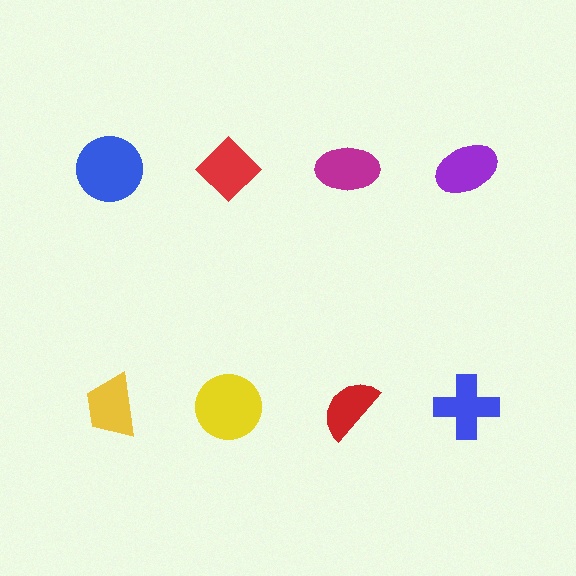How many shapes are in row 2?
4 shapes.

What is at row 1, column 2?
A red diamond.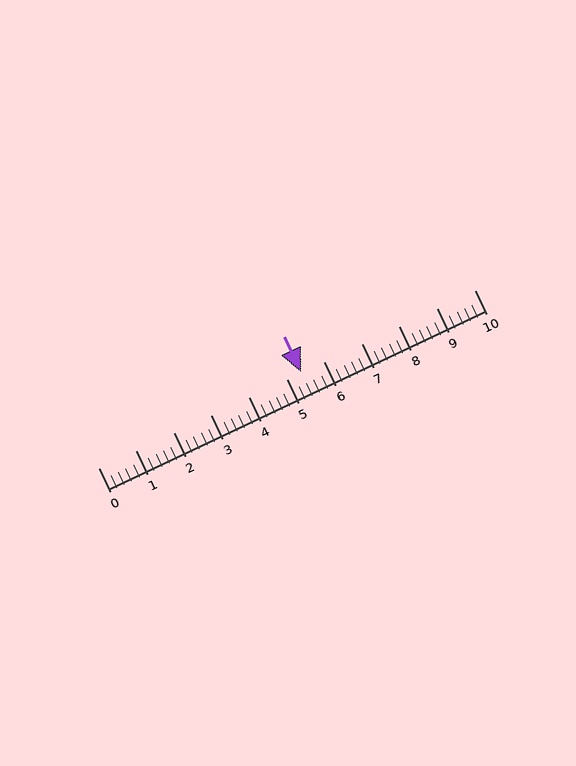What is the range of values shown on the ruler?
The ruler shows values from 0 to 10.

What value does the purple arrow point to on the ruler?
The purple arrow points to approximately 5.4.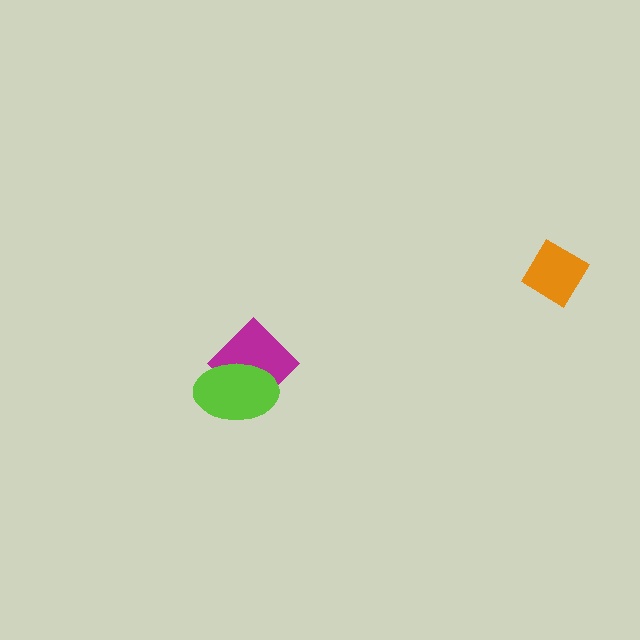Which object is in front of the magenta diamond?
The lime ellipse is in front of the magenta diamond.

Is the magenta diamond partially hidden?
Yes, it is partially covered by another shape.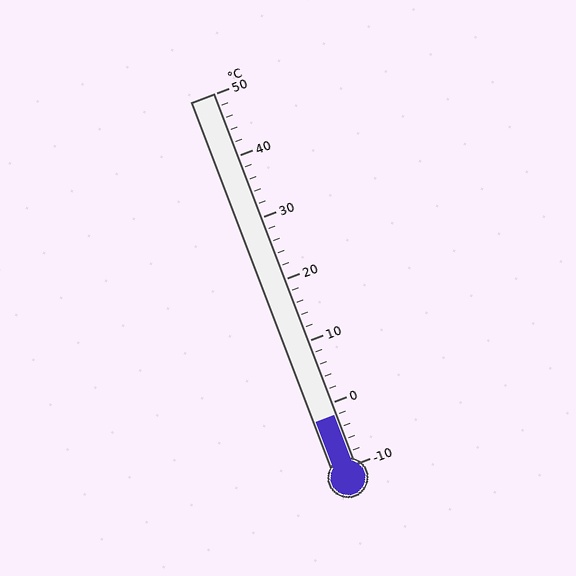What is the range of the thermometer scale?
The thermometer scale ranges from -10°C to 50°C.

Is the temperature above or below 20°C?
The temperature is below 20°C.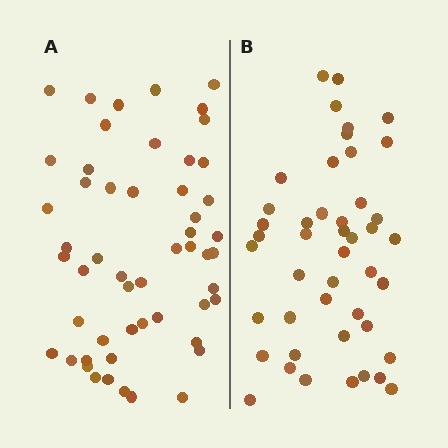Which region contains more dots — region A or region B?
Region A (the left region) has more dots.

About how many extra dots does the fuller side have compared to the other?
Region A has roughly 8 or so more dots than region B.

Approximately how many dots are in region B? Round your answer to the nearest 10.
About 40 dots. (The exact count is 45, which rounds to 40.)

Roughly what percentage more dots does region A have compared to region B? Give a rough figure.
About 20% more.